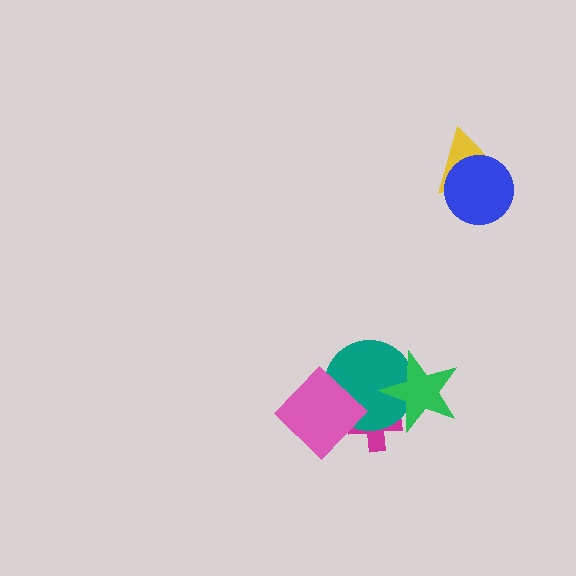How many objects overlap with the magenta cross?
3 objects overlap with the magenta cross.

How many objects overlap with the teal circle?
3 objects overlap with the teal circle.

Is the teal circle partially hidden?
Yes, it is partially covered by another shape.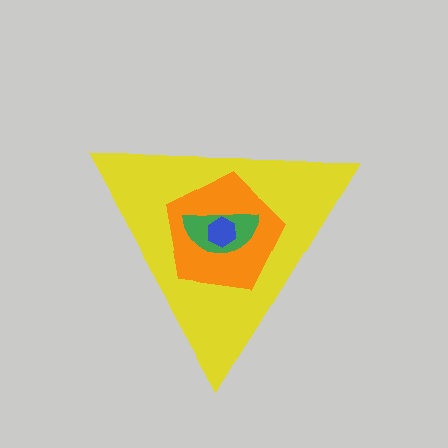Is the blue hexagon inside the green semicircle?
Yes.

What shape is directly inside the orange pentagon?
The green semicircle.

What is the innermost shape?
The blue hexagon.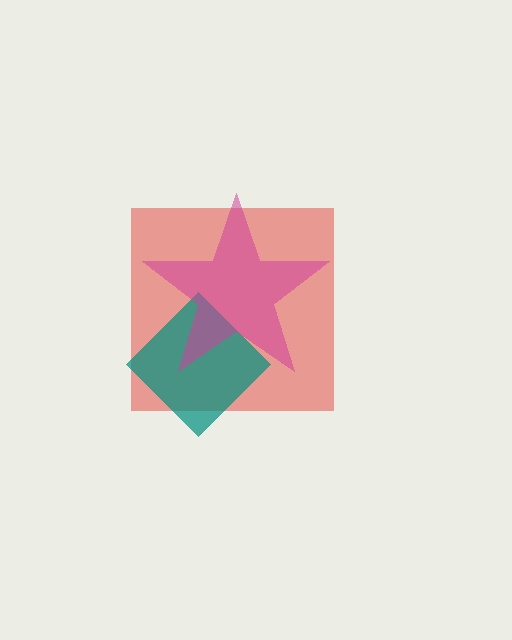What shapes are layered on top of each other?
The layered shapes are: a red square, a teal diamond, a magenta star.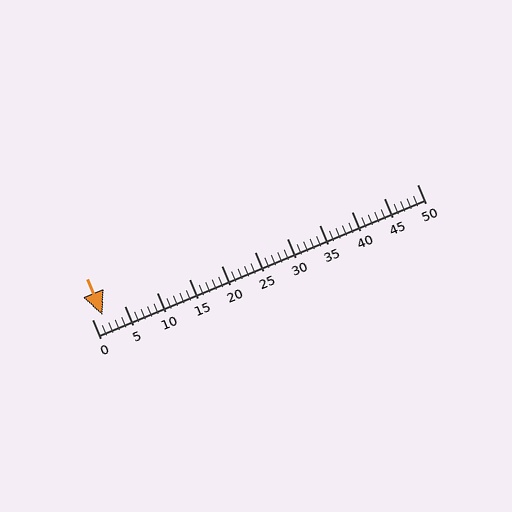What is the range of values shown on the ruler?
The ruler shows values from 0 to 50.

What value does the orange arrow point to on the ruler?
The orange arrow points to approximately 2.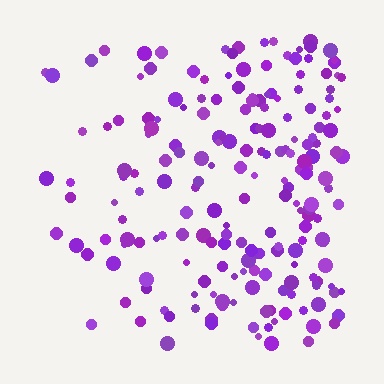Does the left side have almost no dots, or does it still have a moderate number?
Still a moderate number, just noticeably fewer than the right.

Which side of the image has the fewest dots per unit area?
The left.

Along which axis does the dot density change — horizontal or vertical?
Horizontal.